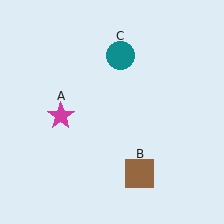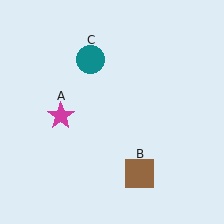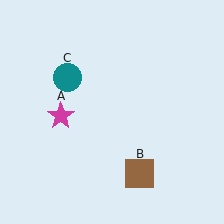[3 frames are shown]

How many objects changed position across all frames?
1 object changed position: teal circle (object C).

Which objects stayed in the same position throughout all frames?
Magenta star (object A) and brown square (object B) remained stationary.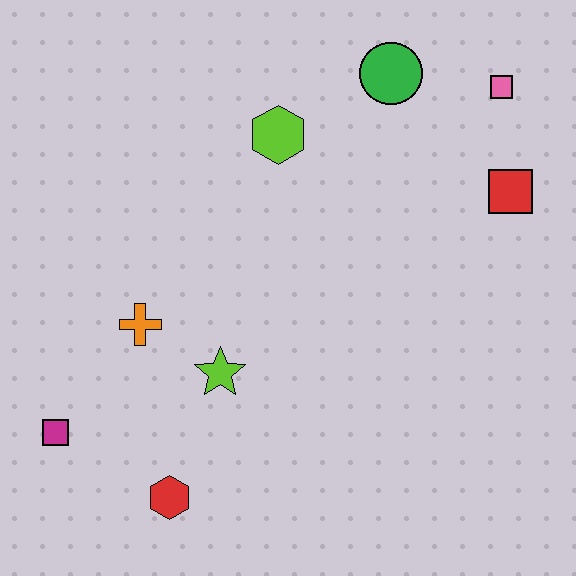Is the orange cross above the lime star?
Yes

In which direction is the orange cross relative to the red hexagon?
The orange cross is above the red hexagon.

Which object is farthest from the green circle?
The magenta square is farthest from the green circle.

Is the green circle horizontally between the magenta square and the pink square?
Yes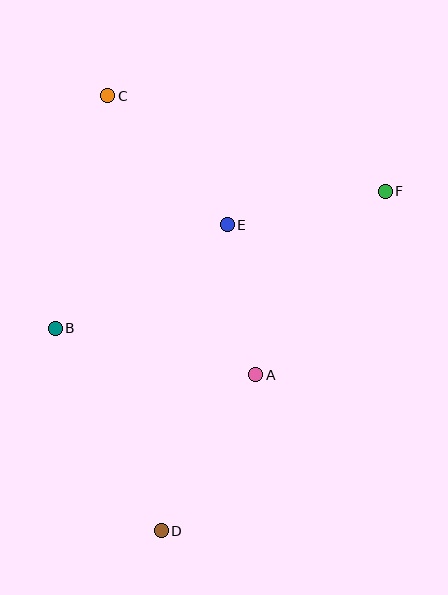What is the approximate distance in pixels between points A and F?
The distance between A and F is approximately 224 pixels.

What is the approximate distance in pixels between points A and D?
The distance between A and D is approximately 183 pixels.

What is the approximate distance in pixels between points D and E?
The distance between D and E is approximately 313 pixels.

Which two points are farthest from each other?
Points C and D are farthest from each other.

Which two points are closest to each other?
Points A and E are closest to each other.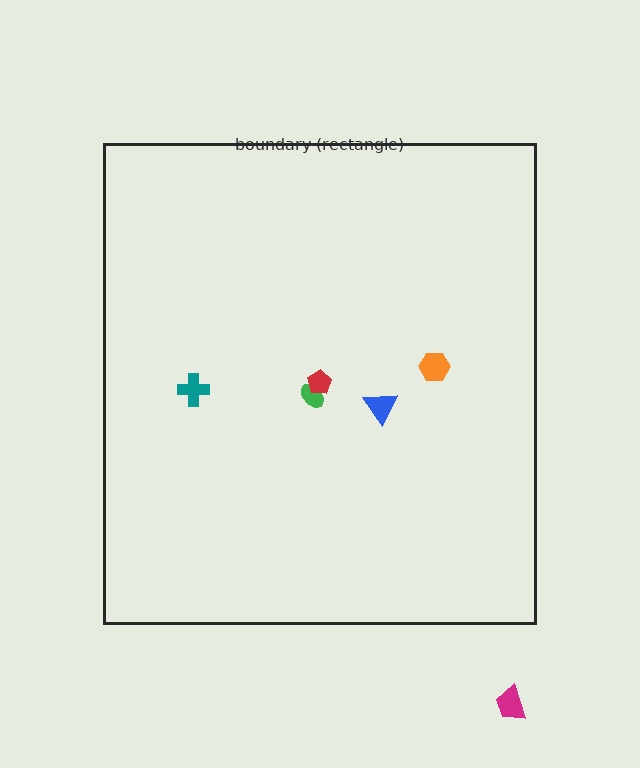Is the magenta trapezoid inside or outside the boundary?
Outside.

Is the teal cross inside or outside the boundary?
Inside.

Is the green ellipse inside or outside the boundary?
Inside.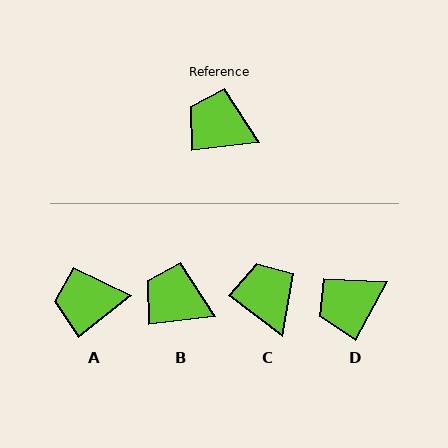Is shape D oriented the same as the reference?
No, it is off by about 55 degrees.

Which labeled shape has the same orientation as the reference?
B.